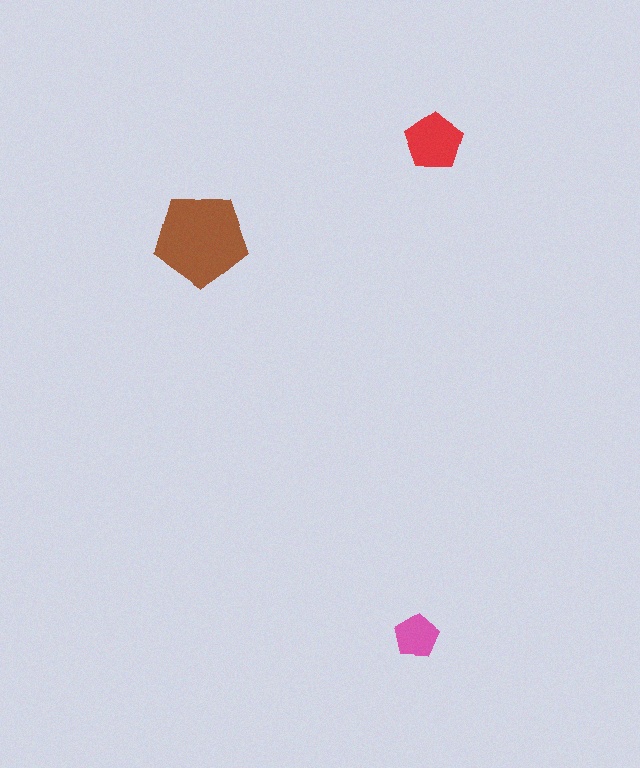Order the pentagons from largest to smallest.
the brown one, the red one, the pink one.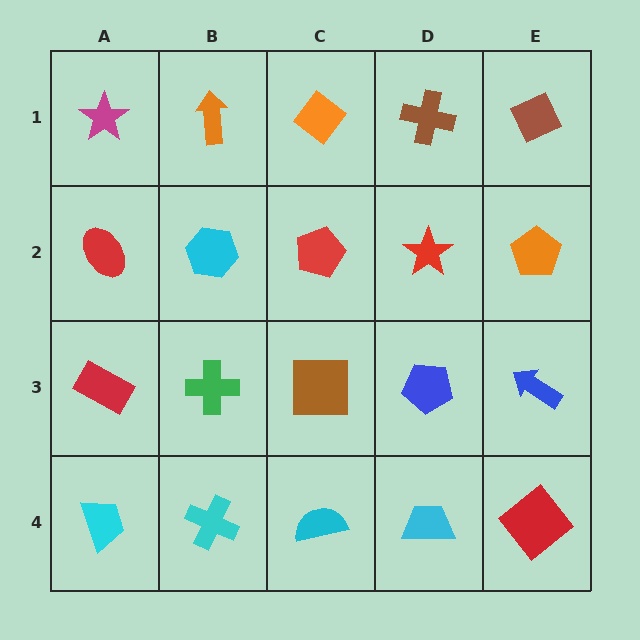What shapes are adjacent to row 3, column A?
A red ellipse (row 2, column A), a cyan trapezoid (row 4, column A), a green cross (row 3, column B).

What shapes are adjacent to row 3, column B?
A cyan hexagon (row 2, column B), a cyan cross (row 4, column B), a red rectangle (row 3, column A), a brown square (row 3, column C).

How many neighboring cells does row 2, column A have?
3.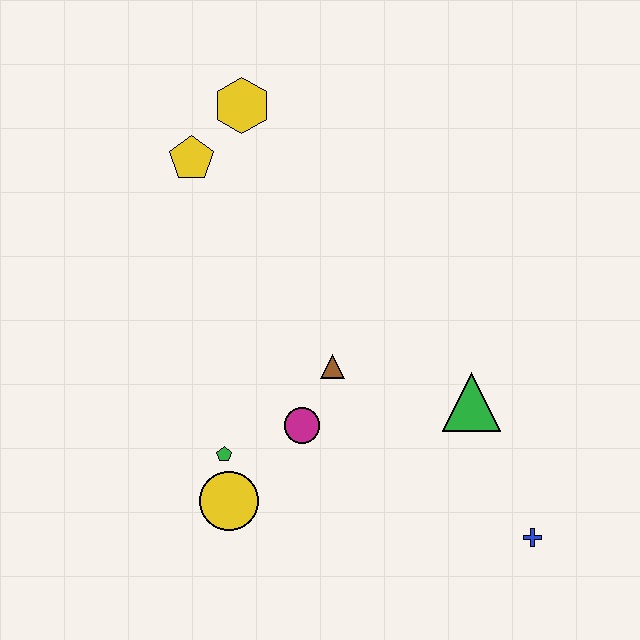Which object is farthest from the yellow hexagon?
The blue cross is farthest from the yellow hexagon.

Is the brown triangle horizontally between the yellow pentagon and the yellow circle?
No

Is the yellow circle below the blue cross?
No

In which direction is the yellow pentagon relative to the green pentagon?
The yellow pentagon is above the green pentagon.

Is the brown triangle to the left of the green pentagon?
No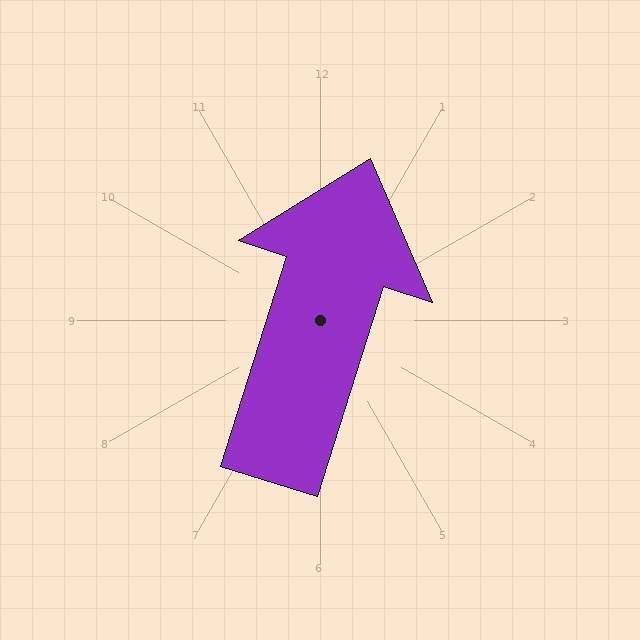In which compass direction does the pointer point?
North.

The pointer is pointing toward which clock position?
Roughly 1 o'clock.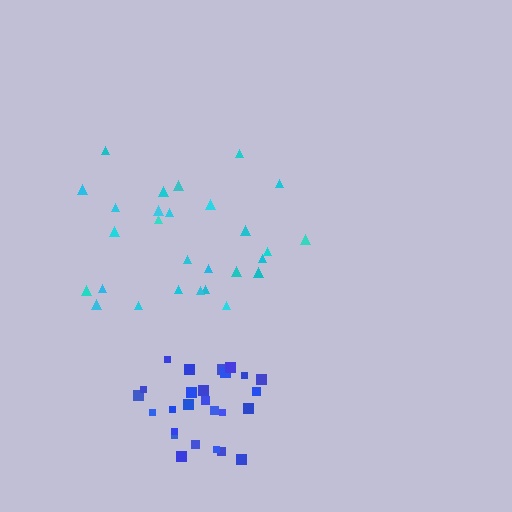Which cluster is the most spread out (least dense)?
Cyan.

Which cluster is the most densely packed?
Blue.